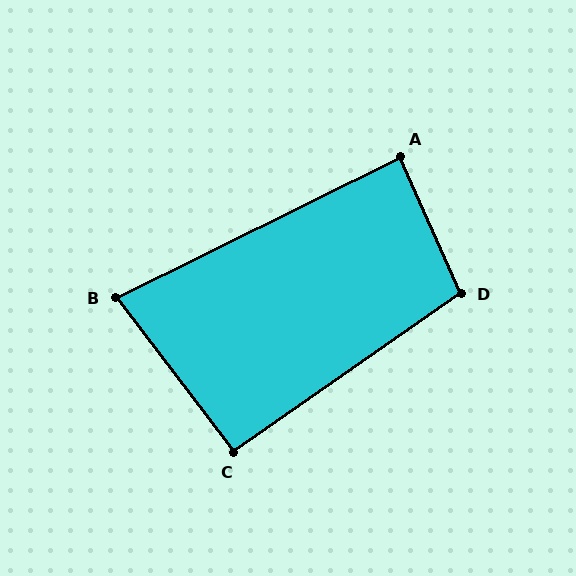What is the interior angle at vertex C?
Approximately 93 degrees (approximately right).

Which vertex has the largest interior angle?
D, at approximately 101 degrees.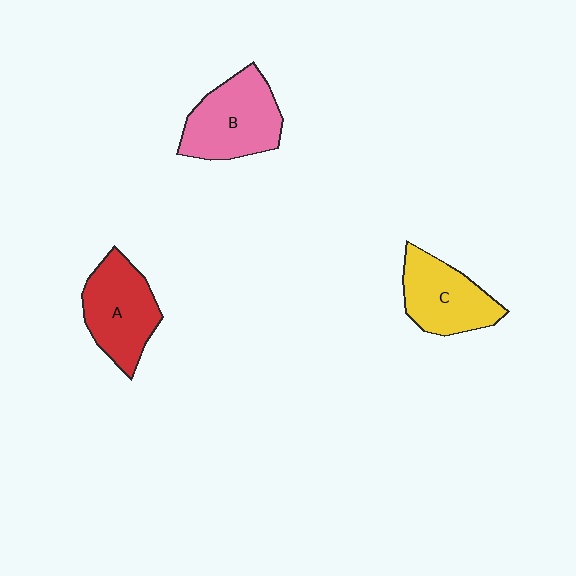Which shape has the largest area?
Shape B (pink).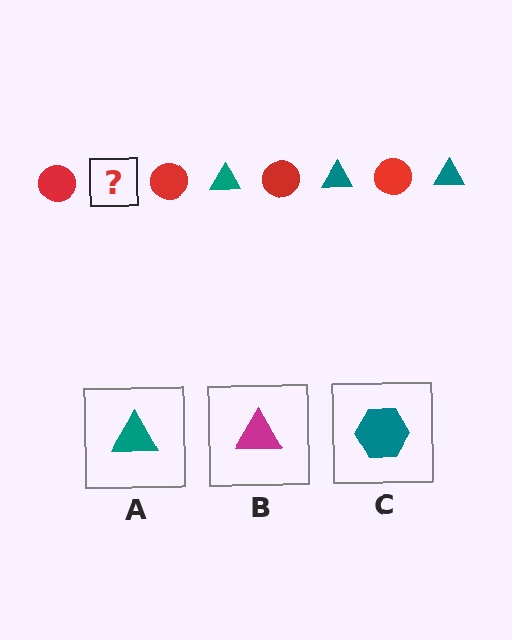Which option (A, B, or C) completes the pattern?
A.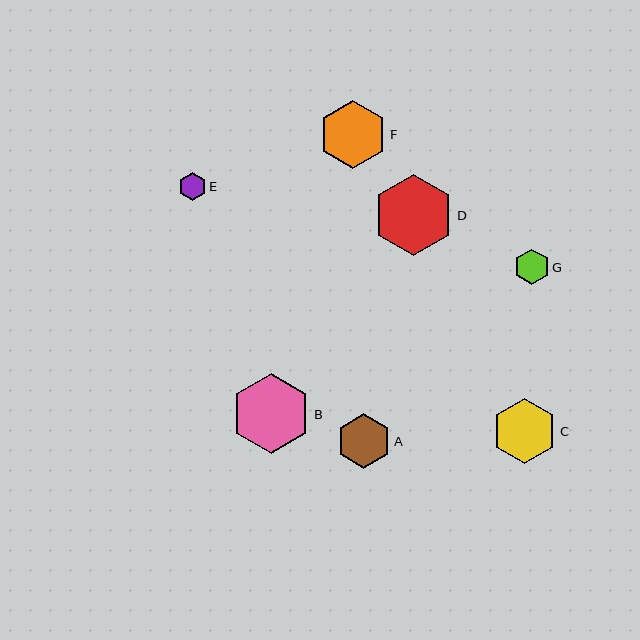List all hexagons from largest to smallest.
From largest to smallest: D, B, F, C, A, G, E.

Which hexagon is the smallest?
Hexagon E is the smallest with a size of approximately 28 pixels.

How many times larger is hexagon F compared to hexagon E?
Hexagon F is approximately 2.5 times the size of hexagon E.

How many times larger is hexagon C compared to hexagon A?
Hexagon C is approximately 1.2 times the size of hexagon A.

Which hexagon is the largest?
Hexagon D is the largest with a size of approximately 81 pixels.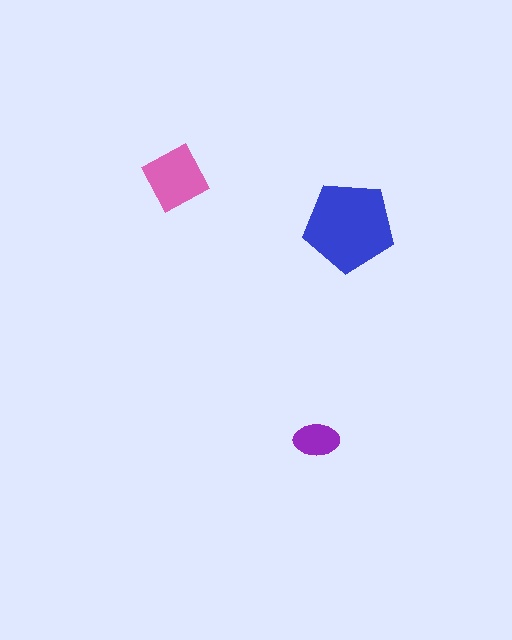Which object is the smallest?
The purple ellipse.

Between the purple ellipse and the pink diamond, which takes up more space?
The pink diamond.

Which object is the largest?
The blue pentagon.